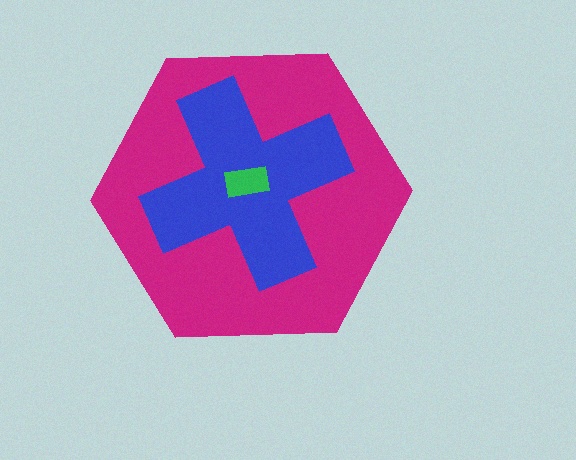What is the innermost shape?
The green rectangle.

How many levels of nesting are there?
3.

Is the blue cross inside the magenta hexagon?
Yes.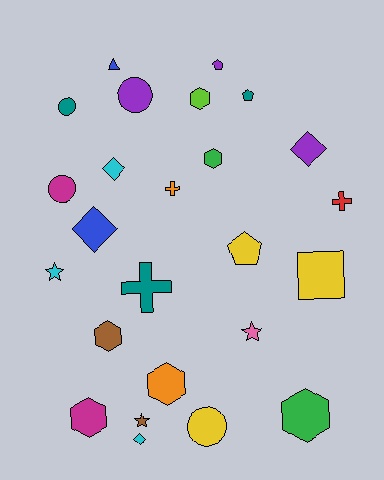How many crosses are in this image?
There are 3 crosses.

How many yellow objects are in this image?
There are 3 yellow objects.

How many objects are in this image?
There are 25 objects.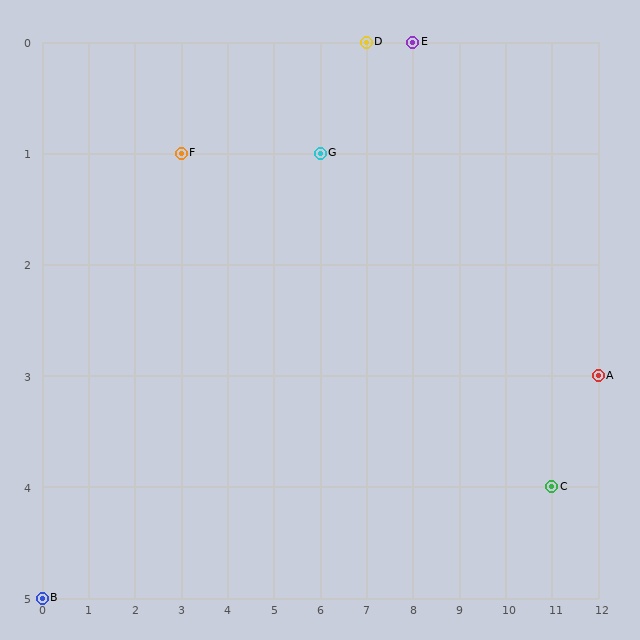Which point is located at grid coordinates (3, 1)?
Point F is at (3, 1).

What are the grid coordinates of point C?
Point C is at grid coordinates (11, 4).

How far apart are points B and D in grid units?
Points B and D are 7 columns and 5 rows apart (about 8.6 grid units diagonally).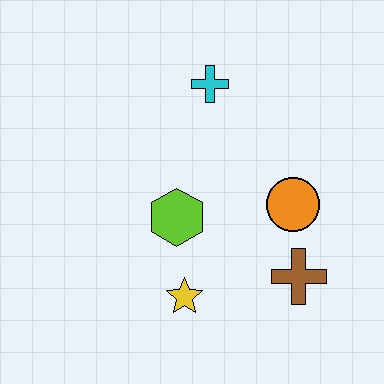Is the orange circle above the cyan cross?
No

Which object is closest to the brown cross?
The orange circle is closest to the brown cross.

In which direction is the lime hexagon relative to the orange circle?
The lime hexagon is to the left of the orange circle.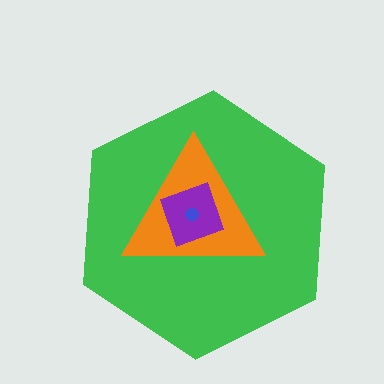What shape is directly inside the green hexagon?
The orange triangle.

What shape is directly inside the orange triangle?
The purple square.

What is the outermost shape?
The green hexagon.